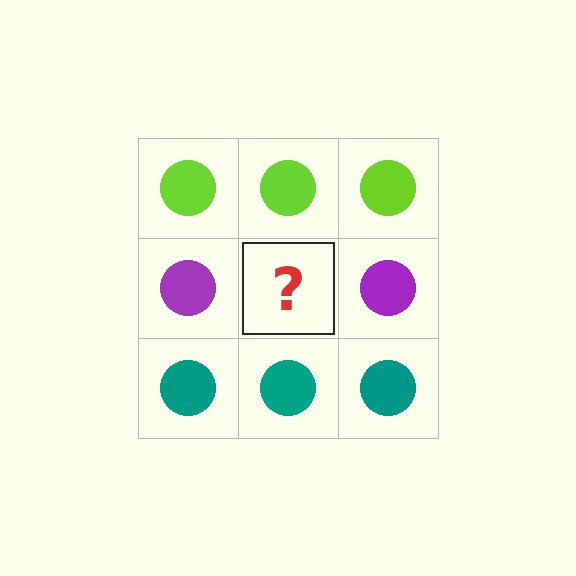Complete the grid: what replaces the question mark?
The question mark should be replaced with a purple circle.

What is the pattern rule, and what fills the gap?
The rule is that each row has a consistent color. The gap should be filled with a purple circle.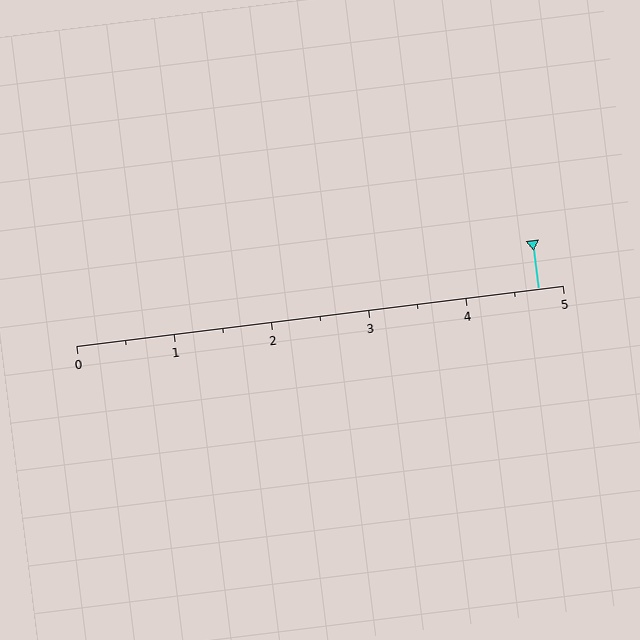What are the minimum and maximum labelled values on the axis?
The axis runs from 0 to 5.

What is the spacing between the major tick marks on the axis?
The major ticks are spaced 1 apart.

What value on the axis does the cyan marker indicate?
The marker indicates approximately 4.8.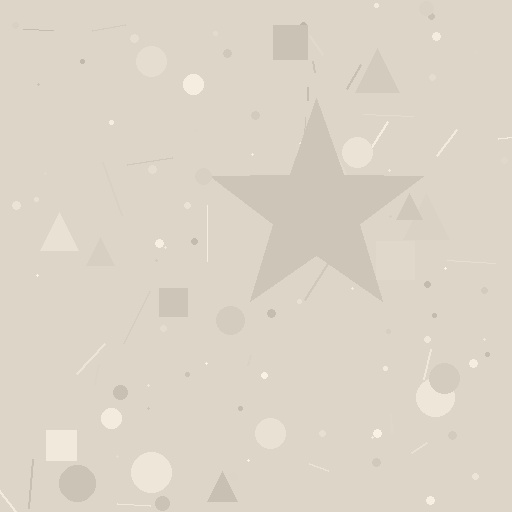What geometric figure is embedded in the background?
A star is embedded in the background.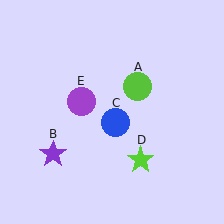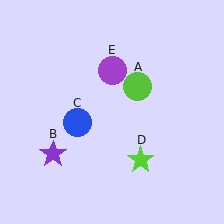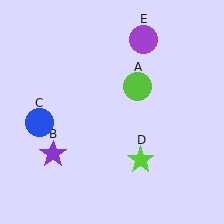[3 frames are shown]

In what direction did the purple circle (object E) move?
The purple circle (object E) moved up and to the right.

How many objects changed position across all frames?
2 objects changed position: blue circle (object C), purple circle (object E).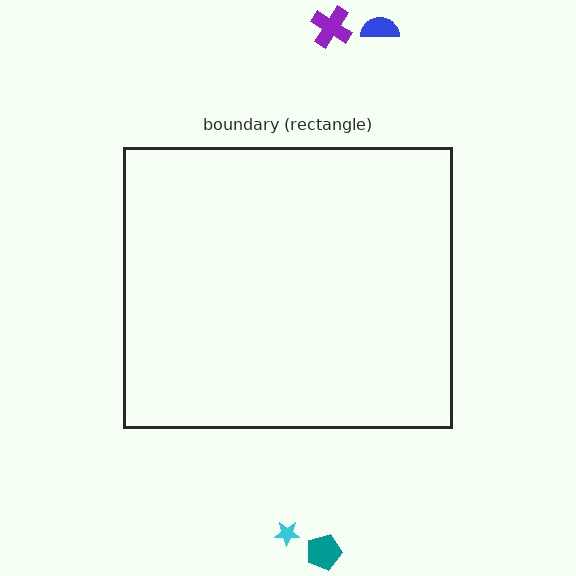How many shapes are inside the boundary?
0 inside, 4 outside.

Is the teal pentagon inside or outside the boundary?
Outside.